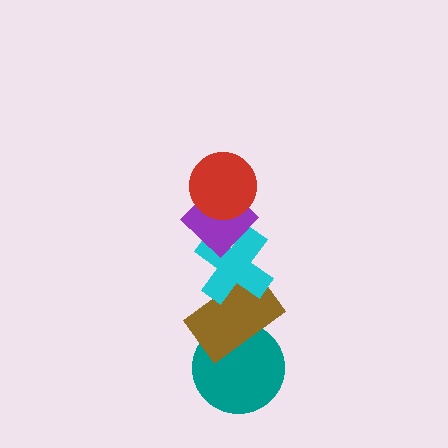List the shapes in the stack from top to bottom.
From top to bottom: the red circle, the purple diamond, the cyan cross, the brown rectangle, the teal circle.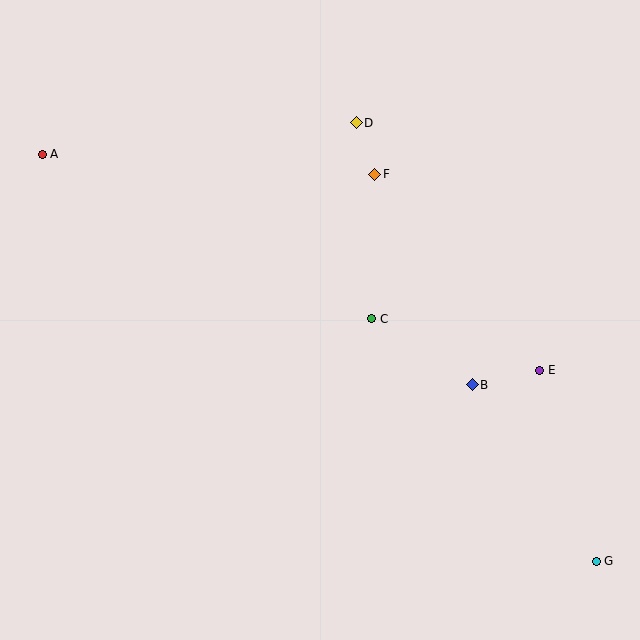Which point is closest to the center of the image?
Point C at (372, 319) is closest to the center.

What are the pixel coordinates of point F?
Point F is at (375, 174).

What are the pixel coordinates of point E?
Point E is at (540, 370).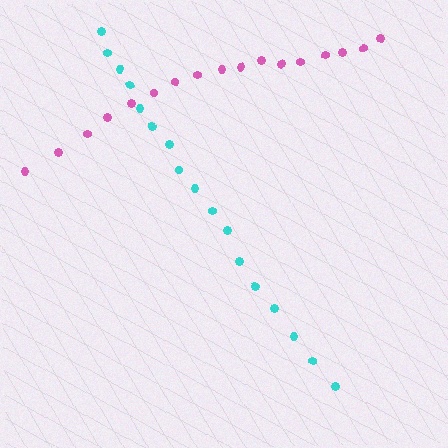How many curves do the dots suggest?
There are 2 distinct paths.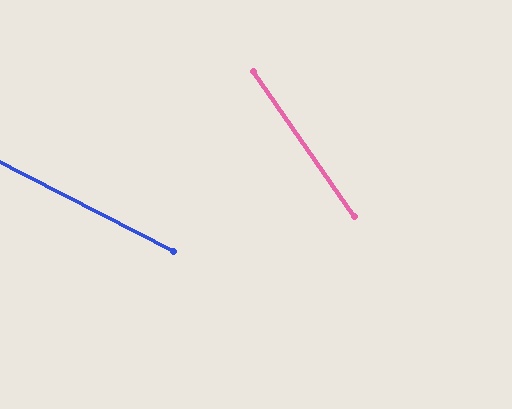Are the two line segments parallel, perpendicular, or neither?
Neither parallel nor perpendicular — they differ by about 28°.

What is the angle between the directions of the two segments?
Approximately 28 degrees.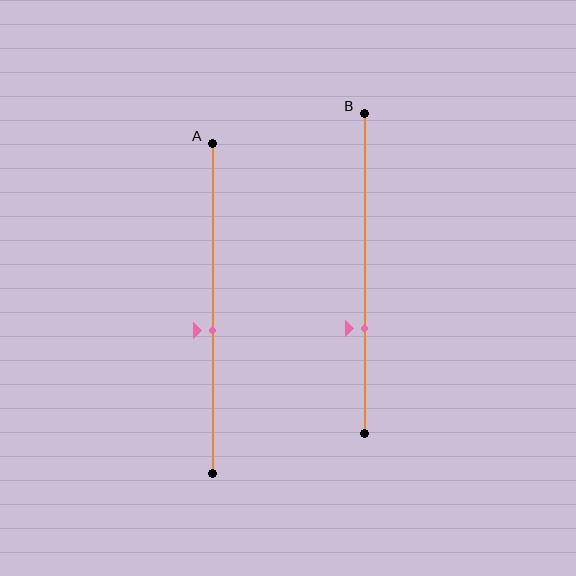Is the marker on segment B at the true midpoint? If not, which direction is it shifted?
No, the marker on segment B is shifted downward by about 17% of the segment length.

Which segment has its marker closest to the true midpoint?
Segment A has its marker closest to the true midpoint.